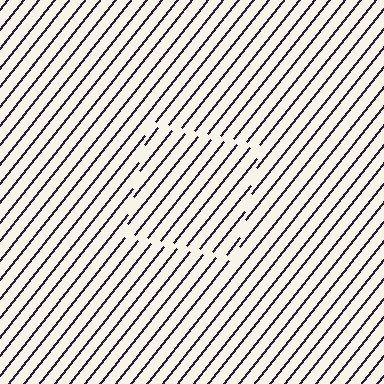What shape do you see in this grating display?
An illusory square. The interior of the shape contains the same grating, shifted by half a period — the contour is defined by the phase discontinuity where line-ends from the inner and outer gratings abut.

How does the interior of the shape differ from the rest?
The interior of the shape contains the same grating, shifted by half a period — the contour is defined by the phase discontinuity where line-ends from the inner and outer gratings abut.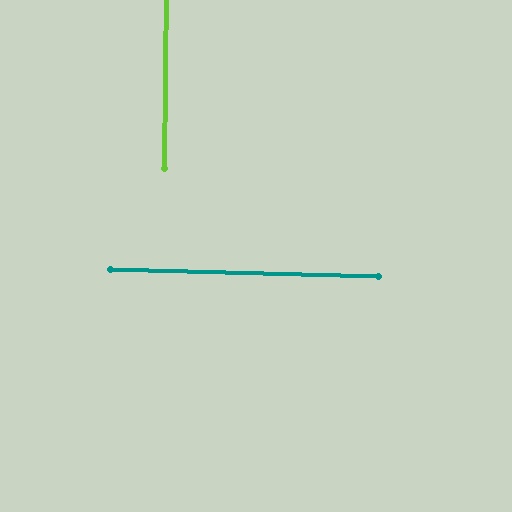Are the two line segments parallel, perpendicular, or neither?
Perpendicular — they meet at approximately 89°.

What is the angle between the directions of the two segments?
Approximately 89 degrees.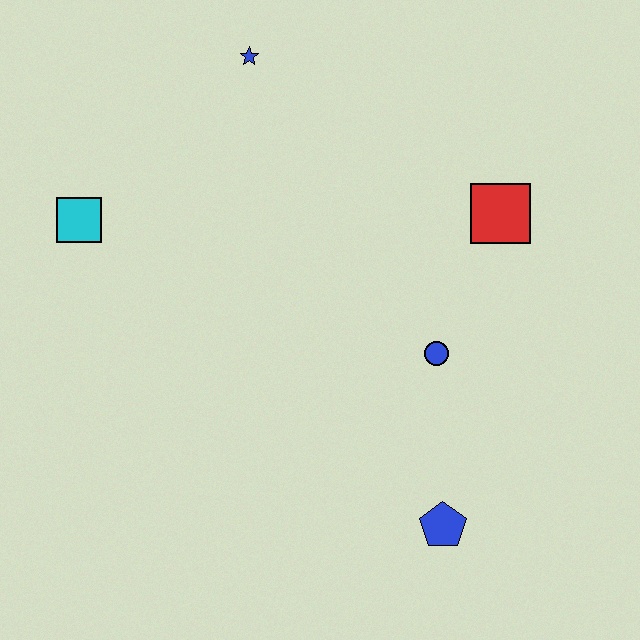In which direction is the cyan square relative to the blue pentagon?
The cyan square is to the left of the blue pentagon.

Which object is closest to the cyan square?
The blue star is closest to the cyan square.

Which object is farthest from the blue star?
The blue pentagon is farthest from the blue star.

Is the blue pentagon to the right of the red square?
No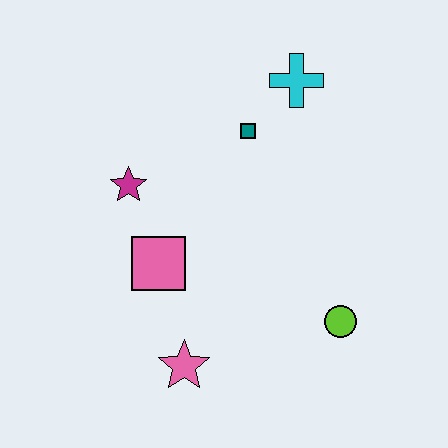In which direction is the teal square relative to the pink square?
The teal square is above the pink square.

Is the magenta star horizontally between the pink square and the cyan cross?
No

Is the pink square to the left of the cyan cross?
Yes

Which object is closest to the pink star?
The pink square is closest to the pink star.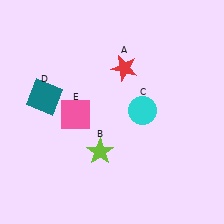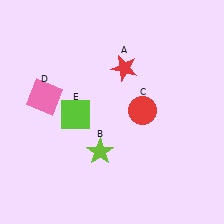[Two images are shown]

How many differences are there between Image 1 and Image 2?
There are 3 differences between the two images.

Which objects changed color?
C changed from cyan to red. D changed from teal to pink. E changed from pink to lime.